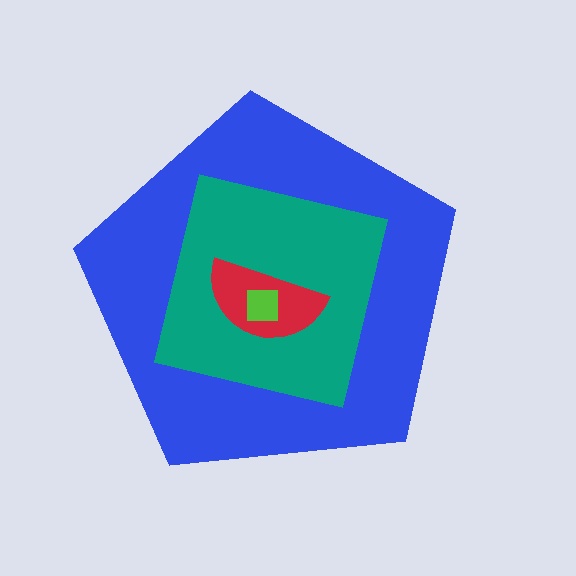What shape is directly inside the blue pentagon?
The teal square.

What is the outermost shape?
The blue pentagon.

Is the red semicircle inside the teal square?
Yes.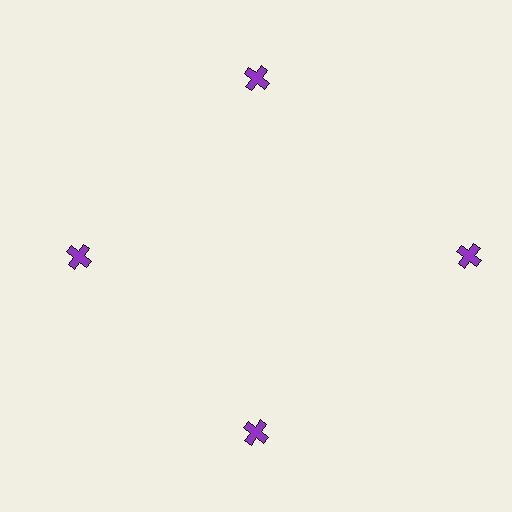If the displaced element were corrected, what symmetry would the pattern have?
It would have 4-fold rotational symmetry — the pattern would map onto itself every 90 degrees.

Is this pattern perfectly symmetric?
No. The 4 purple crosses are arranged in a ring, but one element near the 3 o'clock position is pushed outward from the center, breaking the 4-fold rotational symmetry.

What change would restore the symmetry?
The symmetry would be restored by moving it inward, back onto the ring so that all 4 crosses sit at equal angles and equal distance from the center.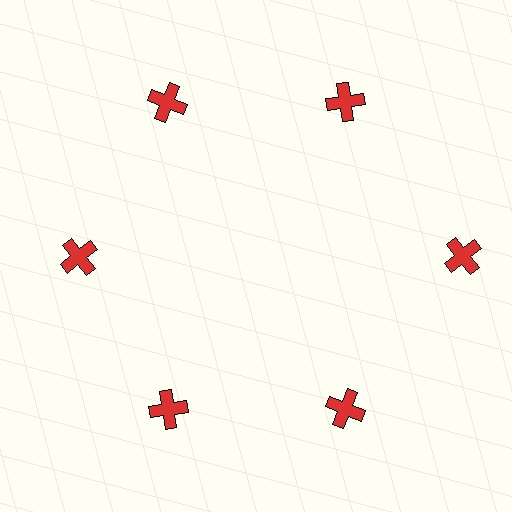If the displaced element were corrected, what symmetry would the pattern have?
It would have 6-fold rotational symmetry — the pattern would map onto itself every 60 degrees.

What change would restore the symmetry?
The symmetry would be restored by moving it inward, back onto the ring so that all 6 crosses sit at equal angles and equal distance from the center.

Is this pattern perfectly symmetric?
No. The 6 red crosses are arranged in a ring, but one element near the 3 o'clock position is pushed outward from the center, breaking the 6-fold rotational symmetry.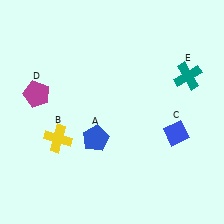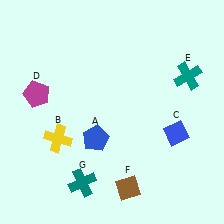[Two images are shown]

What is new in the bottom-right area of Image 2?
A brown diamond (F) was added in the bottom-right area of Image 2.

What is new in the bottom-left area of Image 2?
A teal cross (G) was added in the bottom-left area of Image 2.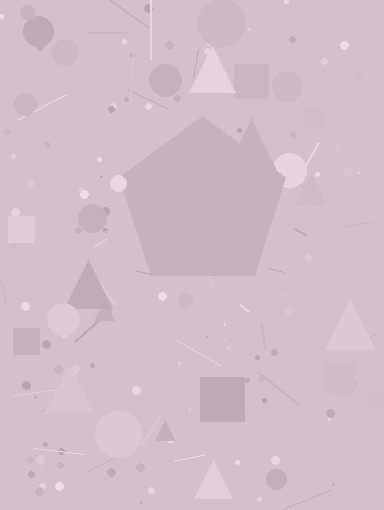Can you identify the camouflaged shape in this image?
The camouflaged shape is a pentagon.